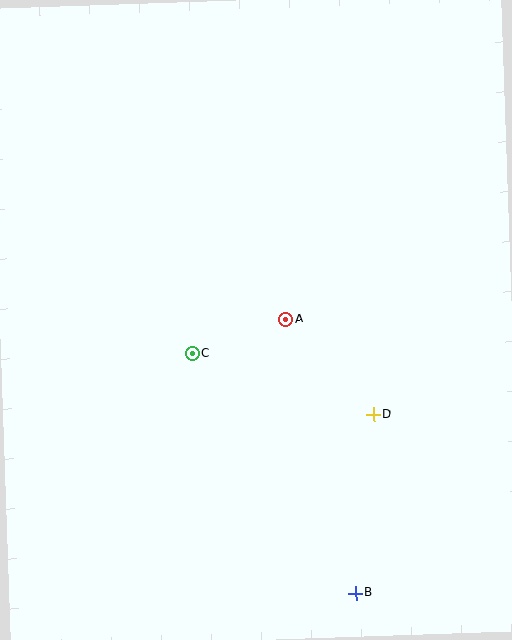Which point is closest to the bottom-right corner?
Point B is closest to the bottom-right corner.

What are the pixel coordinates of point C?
Point C is at (192, 353).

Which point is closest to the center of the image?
Point A at (286, 319) is closest to the center.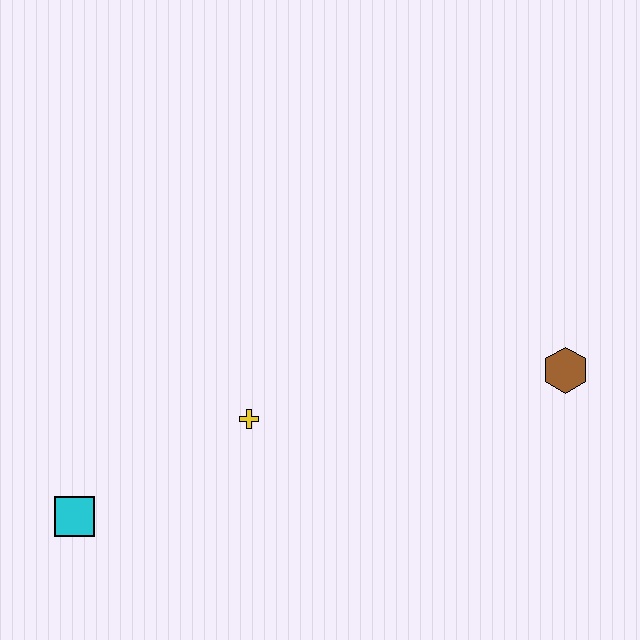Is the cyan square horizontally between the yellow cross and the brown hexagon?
No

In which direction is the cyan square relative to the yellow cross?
The cyan square is to the left of the yellow cross.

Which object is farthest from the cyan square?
The brown hexagon is farthest from the cyan square.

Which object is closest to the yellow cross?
The cyan square is closest to the yellow cross.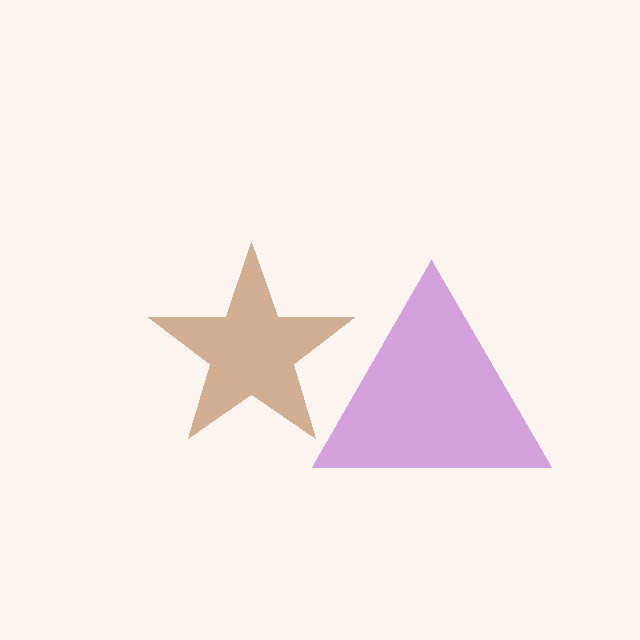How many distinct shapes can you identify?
There are 2 distinct shapes: a purple triangle, a brown star.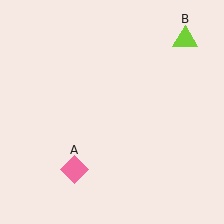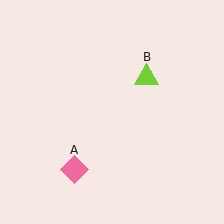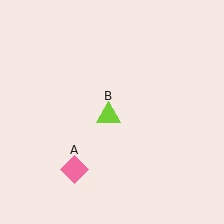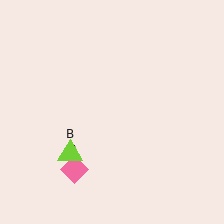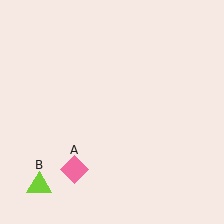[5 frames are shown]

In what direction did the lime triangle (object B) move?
The lime triangle (object B) moved down and to the left.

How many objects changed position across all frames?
1 object changed position: lime triangle (object B).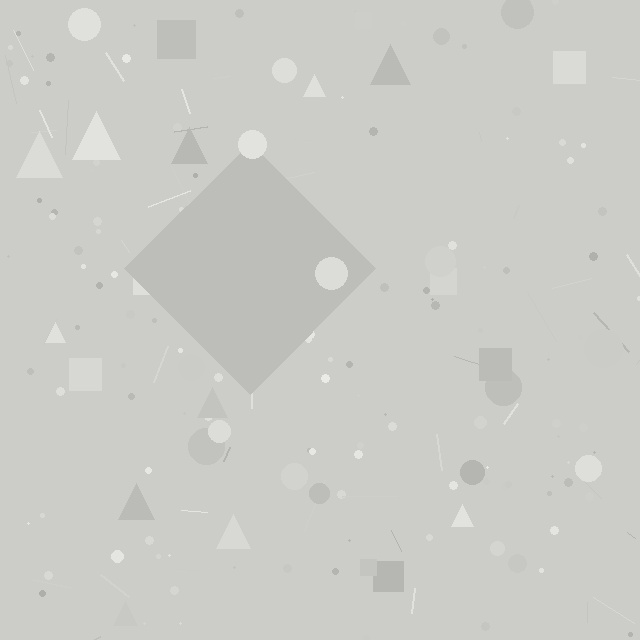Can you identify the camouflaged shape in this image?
The camouflaged shape is a diamond.